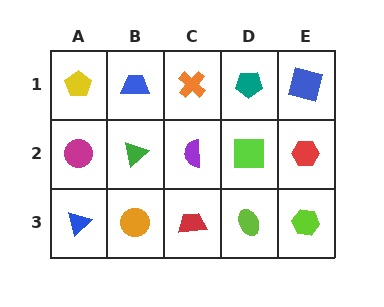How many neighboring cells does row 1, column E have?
2.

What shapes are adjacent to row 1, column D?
A lime square (row 2, column D), an orange cross (row 1, column C), a blue square (row 1, column E).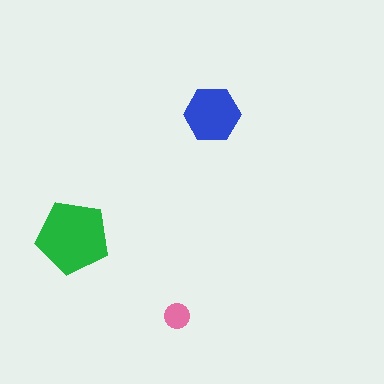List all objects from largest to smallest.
The green pentagon, the blue hexagon, the pink circle.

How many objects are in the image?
There are 3 objects in the image.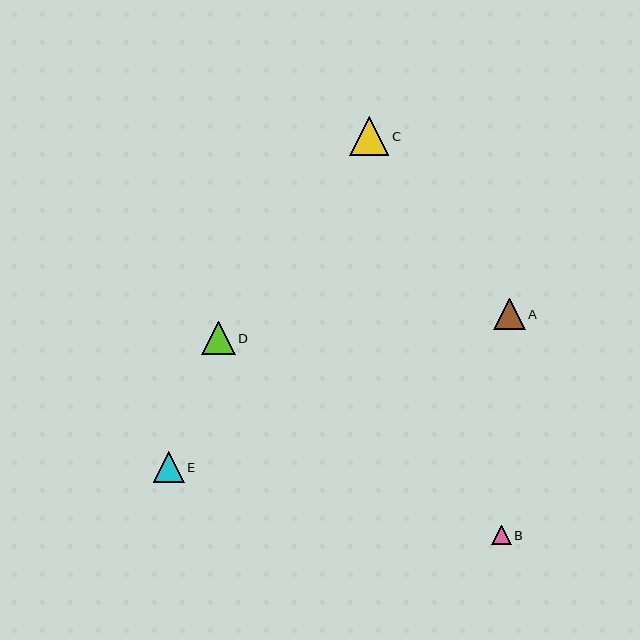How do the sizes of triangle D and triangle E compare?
Triangle D and triangle E are approximately the same size.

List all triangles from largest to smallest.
From largest to smallest: C, D, A, E, B.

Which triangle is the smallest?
Triangle B is the smallest with a size of approximately 19 pixels.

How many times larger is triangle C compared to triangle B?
Triangle C is approximately 2.0 times the size of triangle B.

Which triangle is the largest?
Triangle C is the largest with a size of approximately 39 pixels.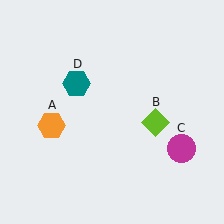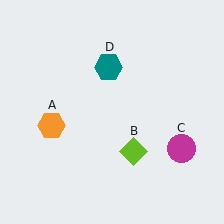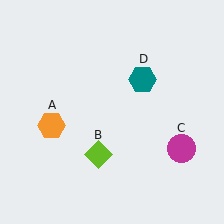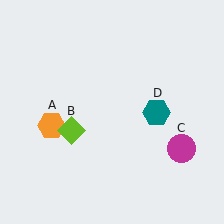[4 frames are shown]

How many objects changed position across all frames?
2 objects changed position: lime diamond (object B), teal hexagon (object D).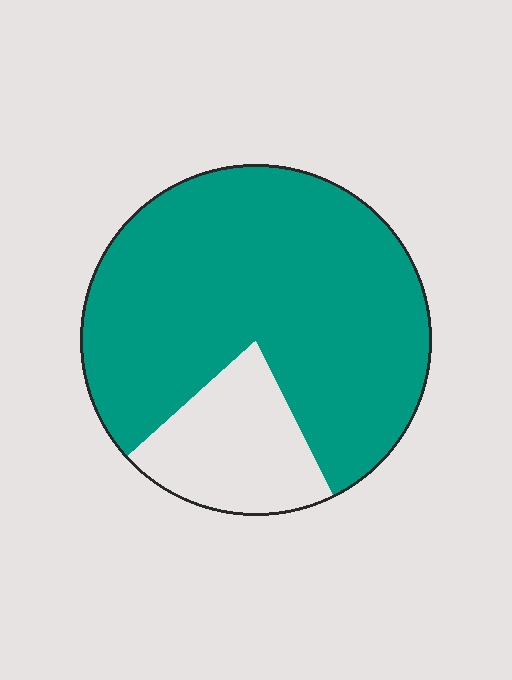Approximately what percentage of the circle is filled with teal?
Approximately 80%.